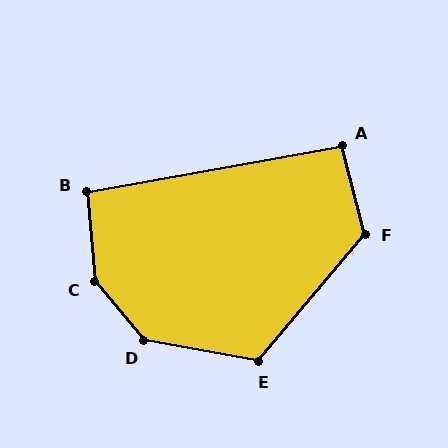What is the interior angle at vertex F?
Approximately 125 degrees (obtuse).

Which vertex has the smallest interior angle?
A, at approximately 95 degrees.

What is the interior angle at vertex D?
Approximately 140 degrees (obtuse).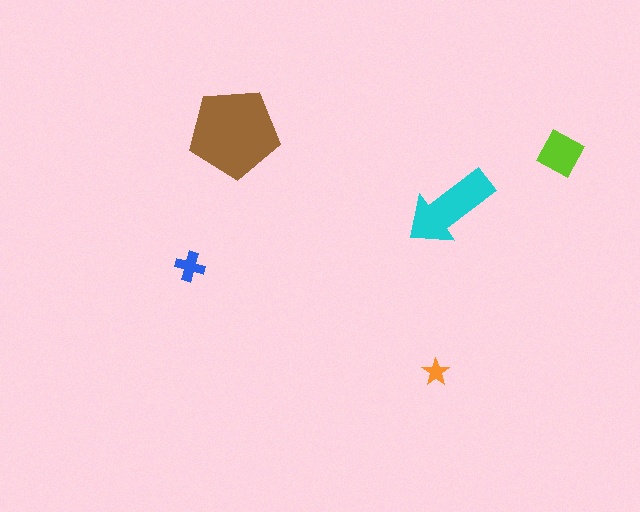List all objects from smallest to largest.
The orange star, the blue cross, the lime diamond, the cyan arrow, the brown pentagon.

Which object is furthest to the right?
The lime diamond is rightmost.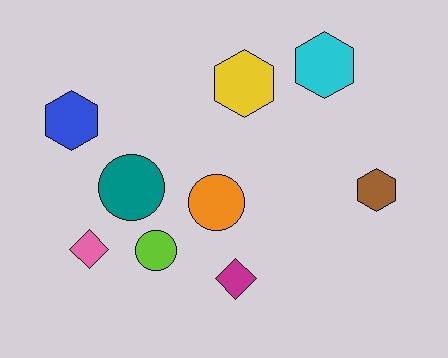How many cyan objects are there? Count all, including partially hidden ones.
There is 1 cyan object.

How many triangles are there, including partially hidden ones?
There are no triangles.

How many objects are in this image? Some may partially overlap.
There are 9 objects.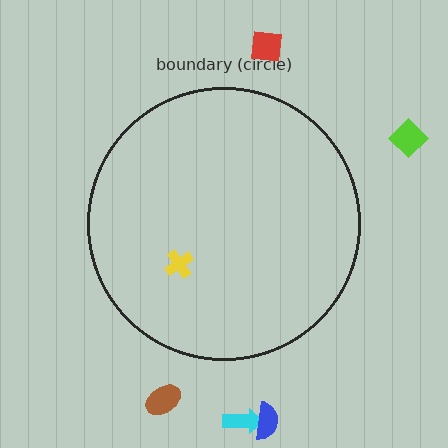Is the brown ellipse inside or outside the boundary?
Outside.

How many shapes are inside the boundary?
1 inside, 5 outside.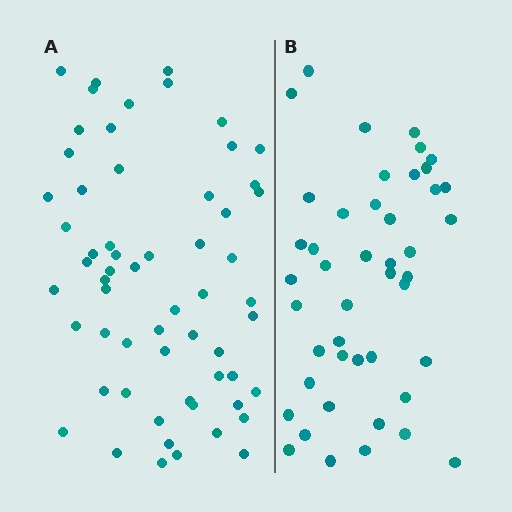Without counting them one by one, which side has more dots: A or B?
Region A (the left region) has more dots.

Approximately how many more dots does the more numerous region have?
Region A has approximately 15 more dots than region B.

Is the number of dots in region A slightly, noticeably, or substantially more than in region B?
Region A has noticeably more, but not dramatically so. The ratio is roughly 1.3 to 1.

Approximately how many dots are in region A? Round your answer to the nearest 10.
About 60 dots.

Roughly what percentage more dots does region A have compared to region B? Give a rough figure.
About 35% more.